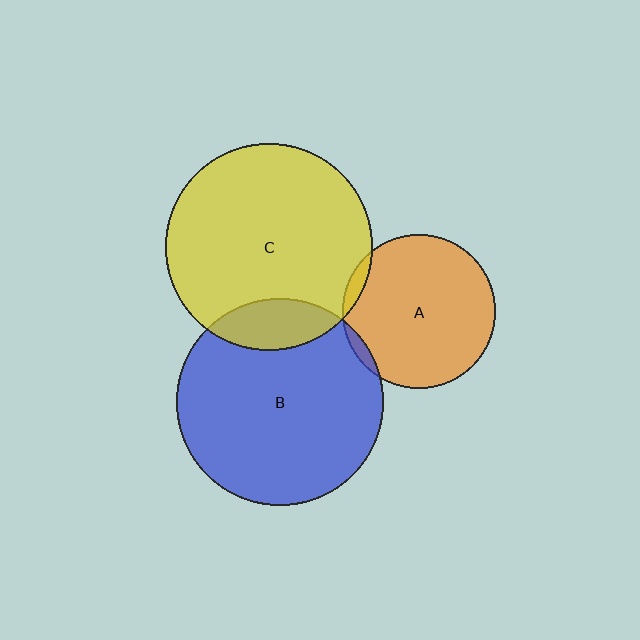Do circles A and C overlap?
Yes.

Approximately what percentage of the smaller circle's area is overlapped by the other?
Approximately 5%.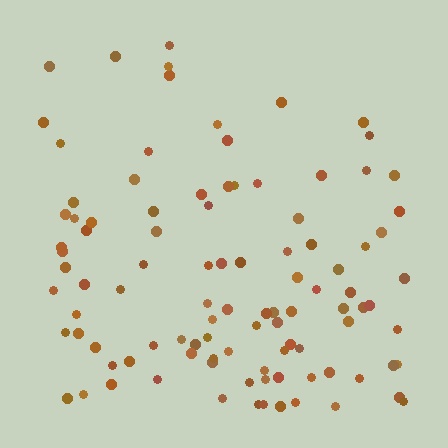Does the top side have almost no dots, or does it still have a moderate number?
Still a moderate number, just noticeably fewer than the bottom.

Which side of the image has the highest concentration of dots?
The bottom.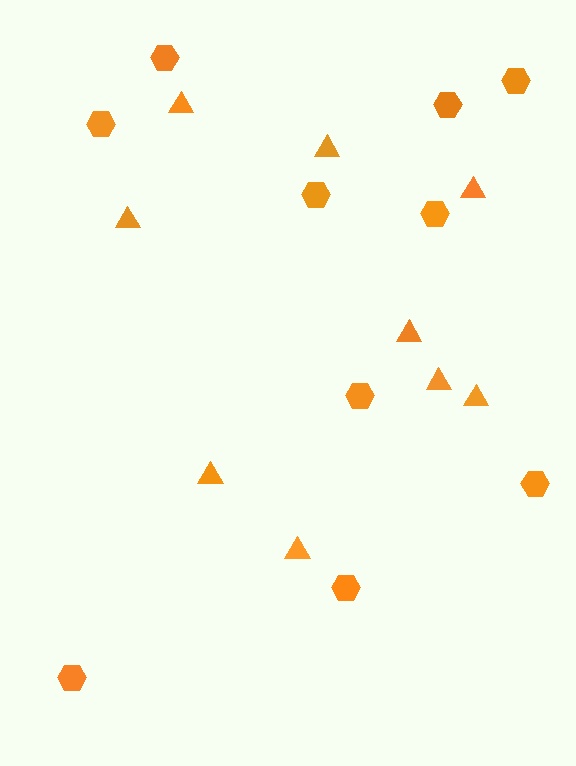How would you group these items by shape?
There are 2 groups: one group of triangles (9) and one group of hexagons (10).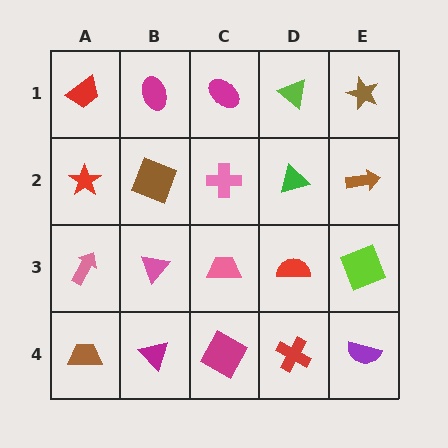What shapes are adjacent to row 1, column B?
A brown square (row 2, column B), a red trapezoid (row 1, column A), a magenta ellipse (row 1, column C).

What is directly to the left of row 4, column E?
A red cross.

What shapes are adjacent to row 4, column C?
A pink trapezoid (row 3, column C), a magenta triangle (row 4, column B), a red cross (row 4, column D).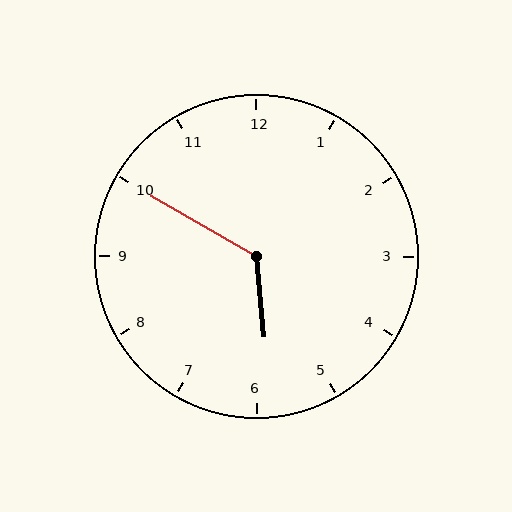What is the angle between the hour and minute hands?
Approximately 125 degrees.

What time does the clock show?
5:50.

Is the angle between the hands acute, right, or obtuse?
It is obtuse.